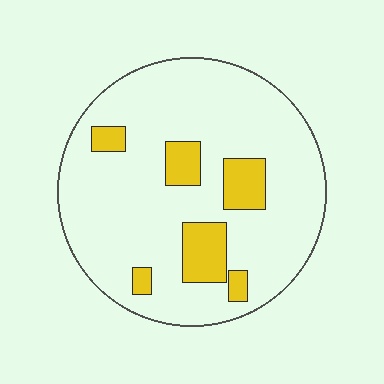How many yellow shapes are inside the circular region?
6.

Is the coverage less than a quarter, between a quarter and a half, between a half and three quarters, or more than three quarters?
Less than a quarter.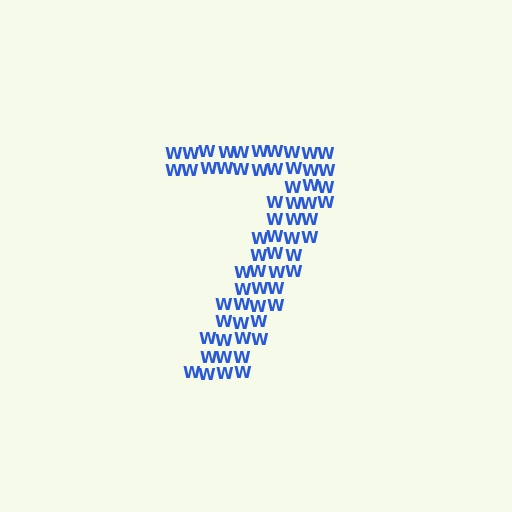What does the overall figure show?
The overall figure shows the digit 7.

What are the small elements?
The small elements are letter W's.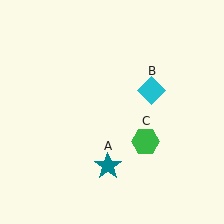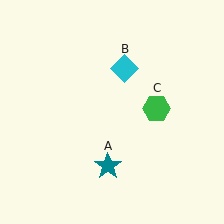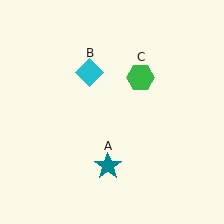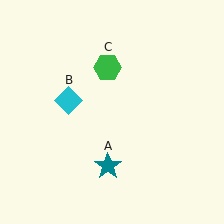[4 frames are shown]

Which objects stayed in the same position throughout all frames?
Teal star (object A) remained stationary.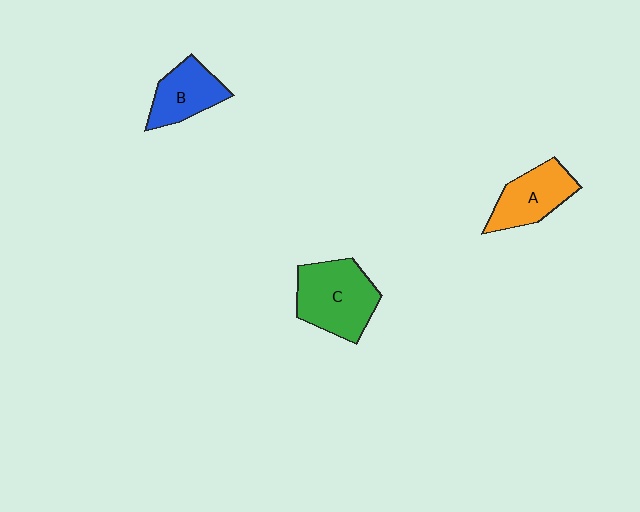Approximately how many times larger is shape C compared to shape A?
Approximately 1.4 times.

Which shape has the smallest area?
Shape B (blue).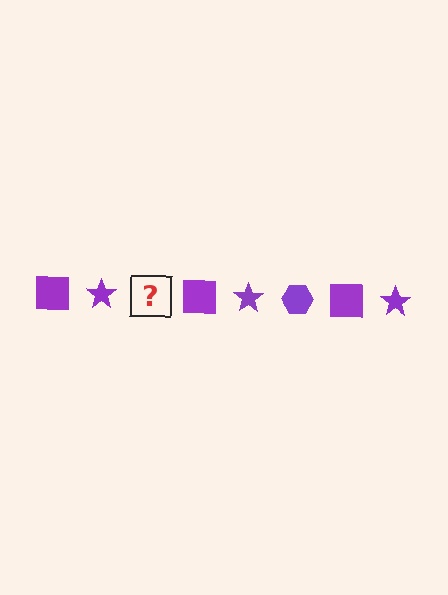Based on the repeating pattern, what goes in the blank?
The blank should be a purple hexagon.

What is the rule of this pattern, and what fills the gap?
The rule is that the pattern cycles through square, star, hexagon shapes in purple. The gap should be filled with a purple hexagon.